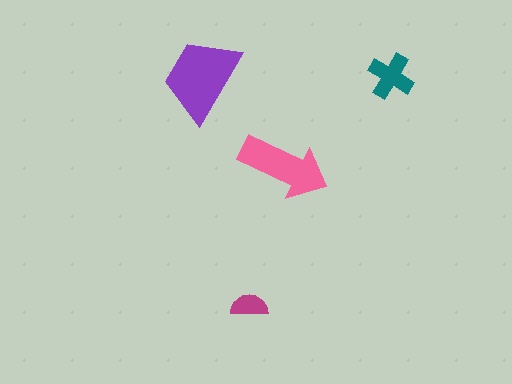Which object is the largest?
The purple trapezoid.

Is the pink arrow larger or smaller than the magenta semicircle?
Larger.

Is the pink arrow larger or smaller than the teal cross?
Larger.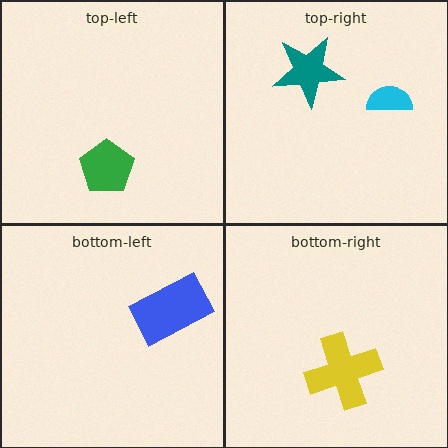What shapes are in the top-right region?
The teal star, the cyan semicircle.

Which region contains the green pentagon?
The top-left region.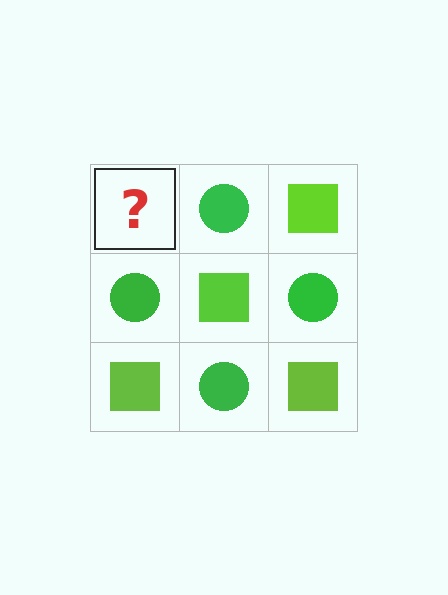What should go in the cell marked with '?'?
The missing cell should contain a lime square.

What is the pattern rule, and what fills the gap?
The rule is that it alternates lime square and green circle in a checkerboard pattern. The gap should be filled with a lime square.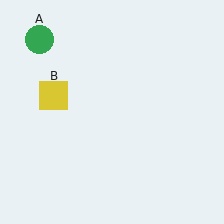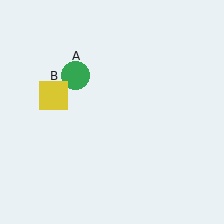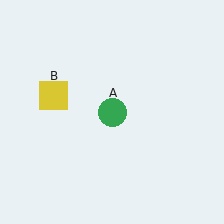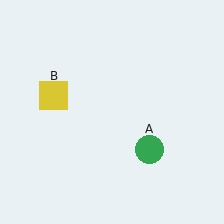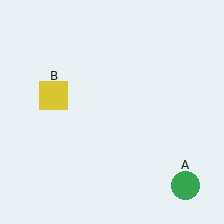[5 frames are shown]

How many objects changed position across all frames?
1 object changed position: green circle (object A).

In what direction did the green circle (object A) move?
The green circle (object A) moved down and to the right.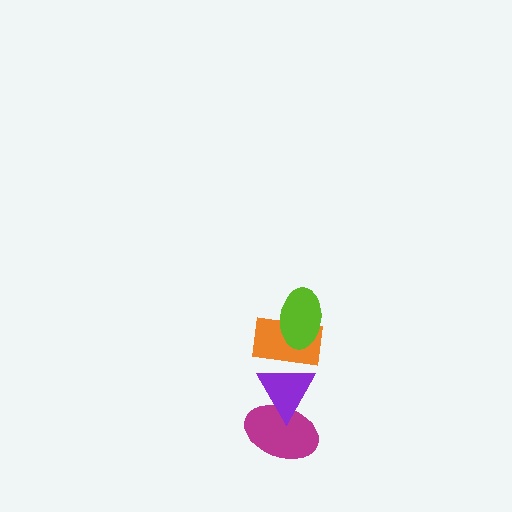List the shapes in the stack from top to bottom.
From top to bottom: the lime ellipse, the orange rectangle, the purple triangle, the magenta ellipse.